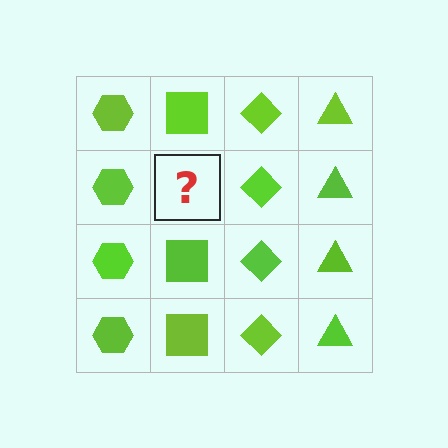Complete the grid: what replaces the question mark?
The question mark should be replaced with a lime square.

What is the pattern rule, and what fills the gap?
The rule is that each column has a consistent shape. The gap should be filled with a lime square.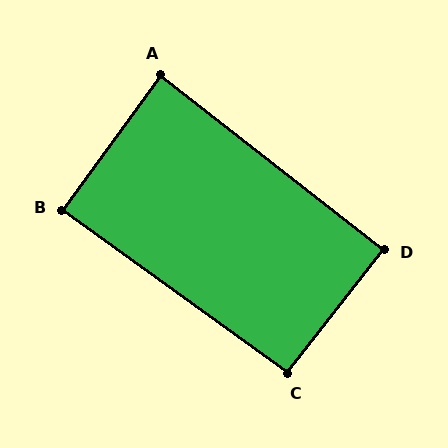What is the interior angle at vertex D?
Approximately 90 degrees (approximately right).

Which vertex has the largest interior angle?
C, at approximately 92 degrees.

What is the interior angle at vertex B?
Approximately 90 degrees (approximately right).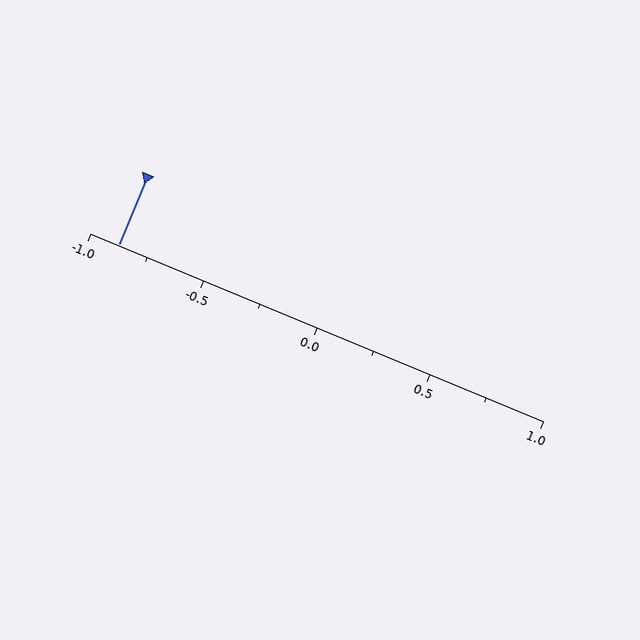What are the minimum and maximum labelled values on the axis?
The axis runs from -1.0 to 1.0.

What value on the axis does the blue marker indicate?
The marker indicates approximately -0.88.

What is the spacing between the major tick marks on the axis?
The major ticks are spaced 0.5 apart.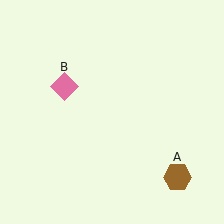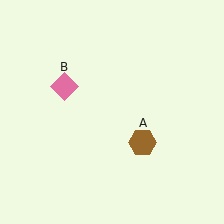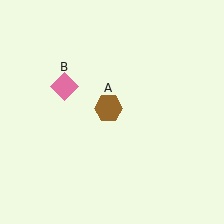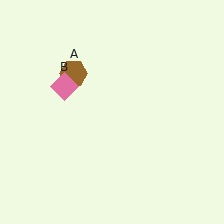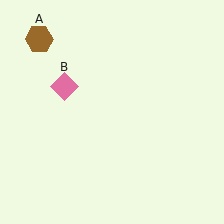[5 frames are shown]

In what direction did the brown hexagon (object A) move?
The brown hexagon (object A) moved up and to the left.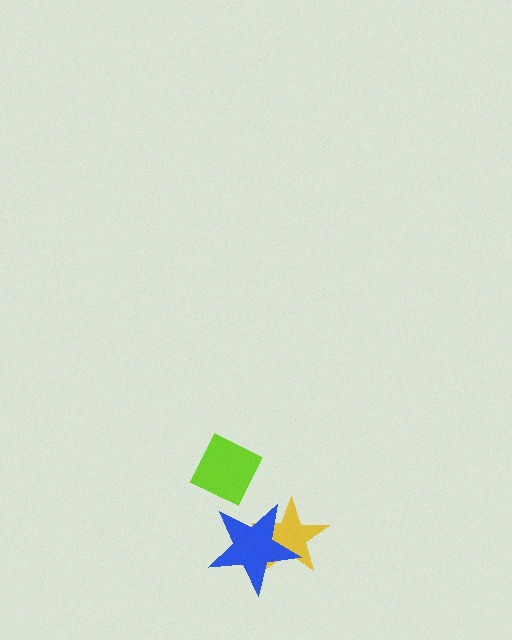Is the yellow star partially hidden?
Yes, it is partially covered by another shape.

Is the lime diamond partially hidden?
No, no other shape covers it.